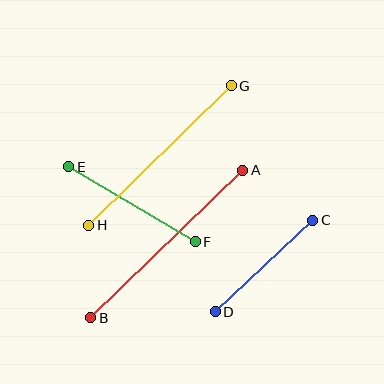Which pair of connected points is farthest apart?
Points A and B are farthest apart.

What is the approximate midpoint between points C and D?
The midpoint is at approximately (264, 266) pixels.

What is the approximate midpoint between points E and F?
The midpoint is at approximately (132, 204) pixels.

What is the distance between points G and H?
The distance is approximately 199 pixels.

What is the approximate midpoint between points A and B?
The midpoint is at approximately (167, 244) pixels.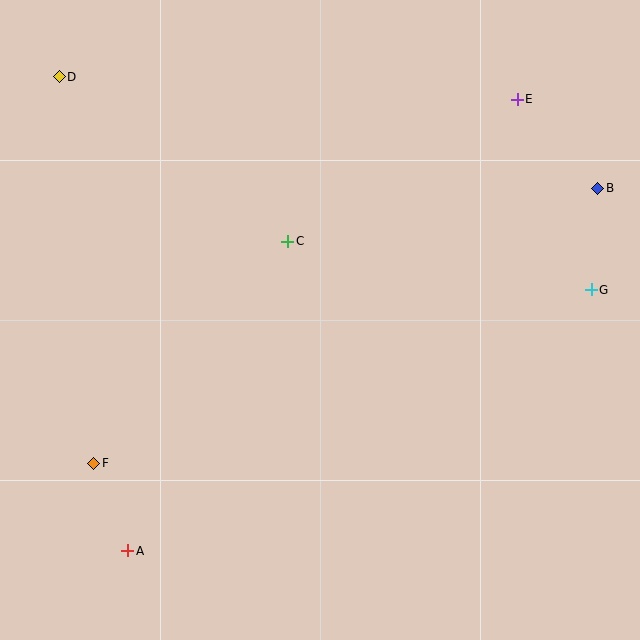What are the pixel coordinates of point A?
Point A is at (128, 551).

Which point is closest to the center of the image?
Point C at (288, 241) is closest to the center.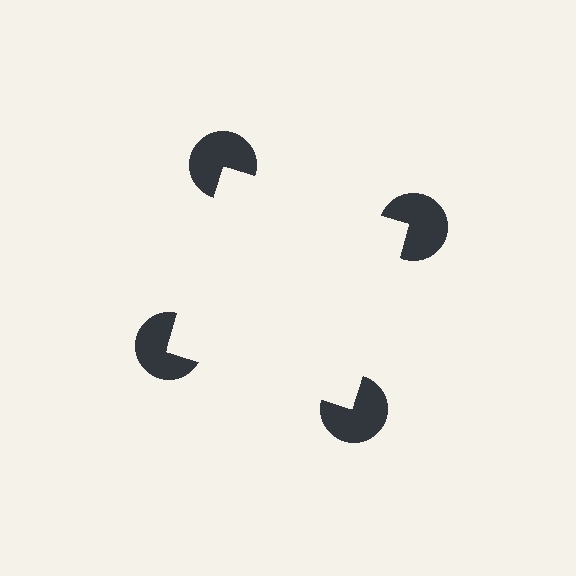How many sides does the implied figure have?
4 sides.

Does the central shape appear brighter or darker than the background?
It typically appears slightly brighter than the background, even though no actual brightness change is drawn.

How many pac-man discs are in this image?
There are 4 — one at each vertex of the illusory square.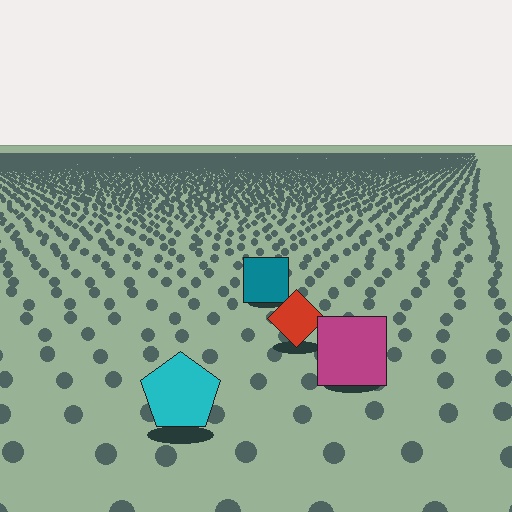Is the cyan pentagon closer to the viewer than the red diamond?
Yes. The cyan pentagon is closer — you can tell from the texture gradient: the ground texture is coarser near it.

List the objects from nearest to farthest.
From nearest to farthest: the cyan pentagon, the magenta square, the red diamond, the teal square.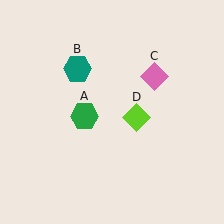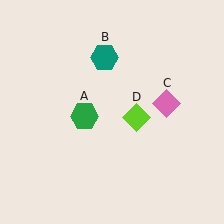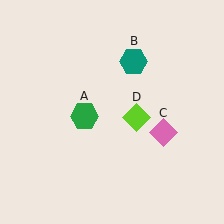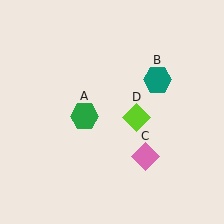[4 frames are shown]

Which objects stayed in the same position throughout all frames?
Green hexagon (object A) and lime diamond (object D) remained stationary.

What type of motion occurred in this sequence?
The teal hexagon (object B), pink diamond (object C) rotated clockwise around the center of the scene.